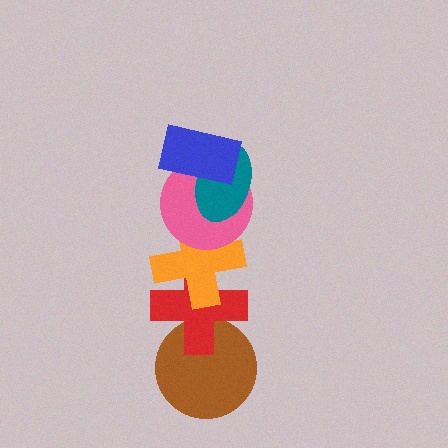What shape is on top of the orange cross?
The pink circle is on top of the orange cross.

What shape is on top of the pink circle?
The teal ellipse is on top of the pink circle.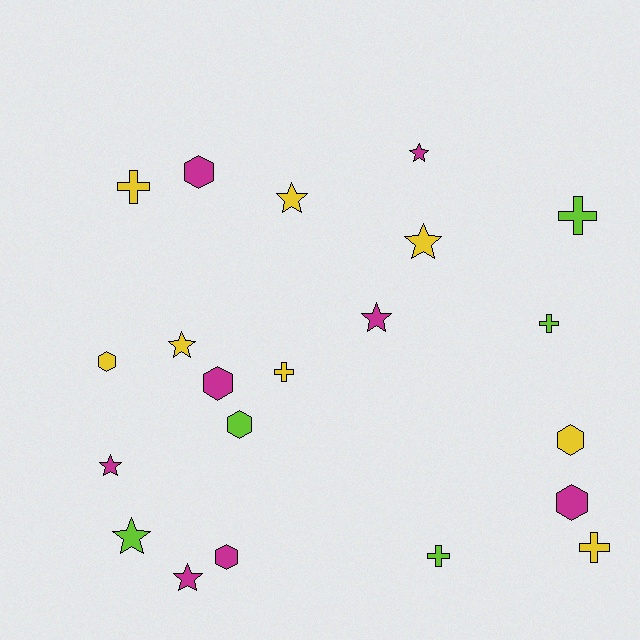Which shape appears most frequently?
Star, with 8 objects.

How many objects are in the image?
There are 21 objects.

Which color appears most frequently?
Yellow, with 8 objects.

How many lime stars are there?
There is 1 lime star.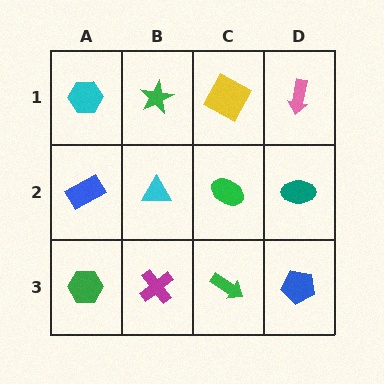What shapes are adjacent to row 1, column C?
A green ellipse (row 2, column C), a green star (row 1, column B), a pink arrow (row 1, column D).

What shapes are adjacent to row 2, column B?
A green star (row 1, column B), a magenta cross (row 3, column B), a blue rectangle (row 2, column A), a green ellipse (row 2, column C).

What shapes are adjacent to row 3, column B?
A cyan triangle (row 2, column B), a green hexagon (row 3, column A), a green arrow (row 3, column C).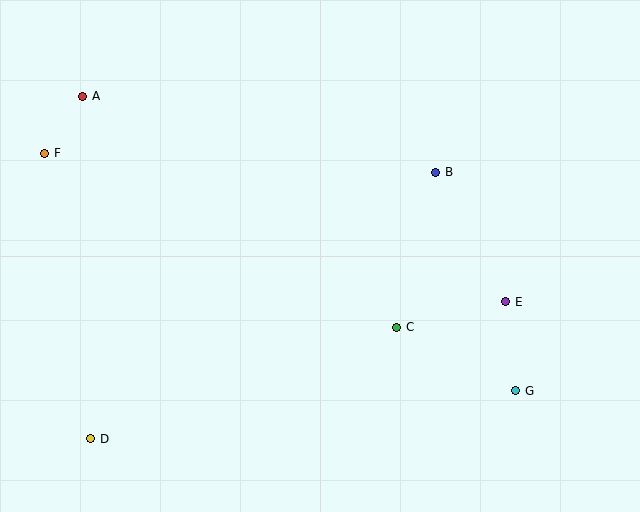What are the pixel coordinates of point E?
Point E is at (506, 302).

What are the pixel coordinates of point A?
Point A is at (83, 96).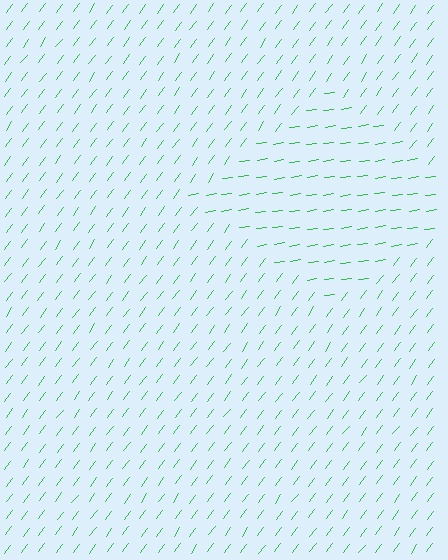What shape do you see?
I see a diamond.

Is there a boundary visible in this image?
Yes, there is a texture boundary formed by a change in line orientation.